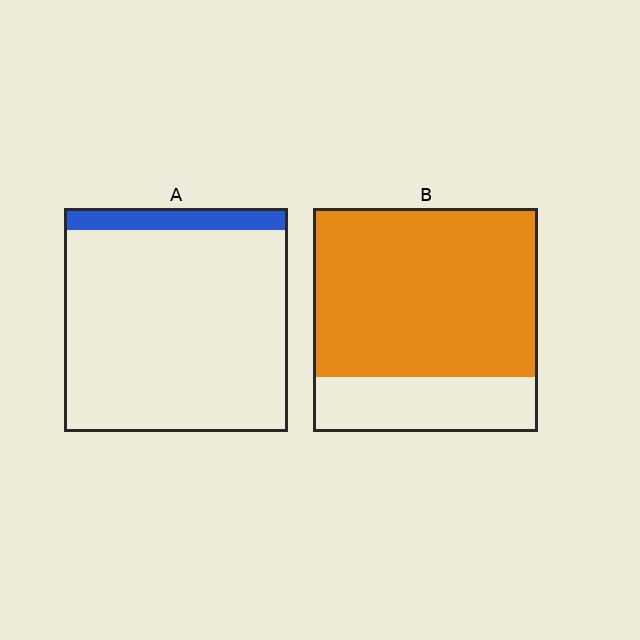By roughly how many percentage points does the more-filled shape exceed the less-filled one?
By roughly 65 percentage points (B over A).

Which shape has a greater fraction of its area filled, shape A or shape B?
Shape B.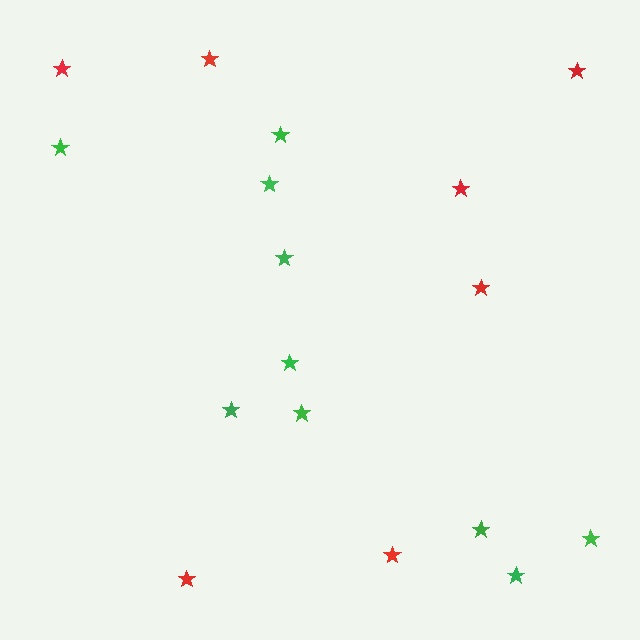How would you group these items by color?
There are 2 groups: one group of red stars (7) and one group of green stars (10).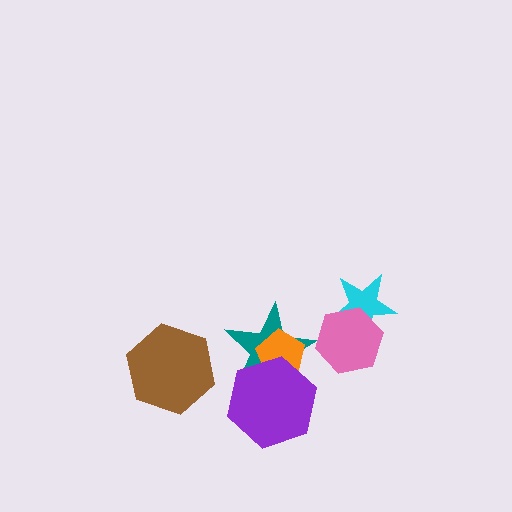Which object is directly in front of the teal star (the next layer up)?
The orange pentagon is directly in front of the teal star.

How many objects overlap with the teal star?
2 objects overlap with the teal star.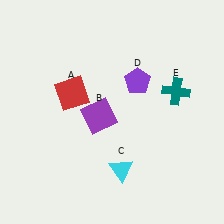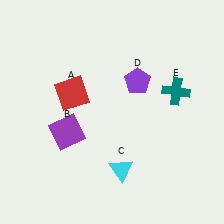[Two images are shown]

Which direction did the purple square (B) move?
The purple square (B) moved left.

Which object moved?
The purple square (B) moved left.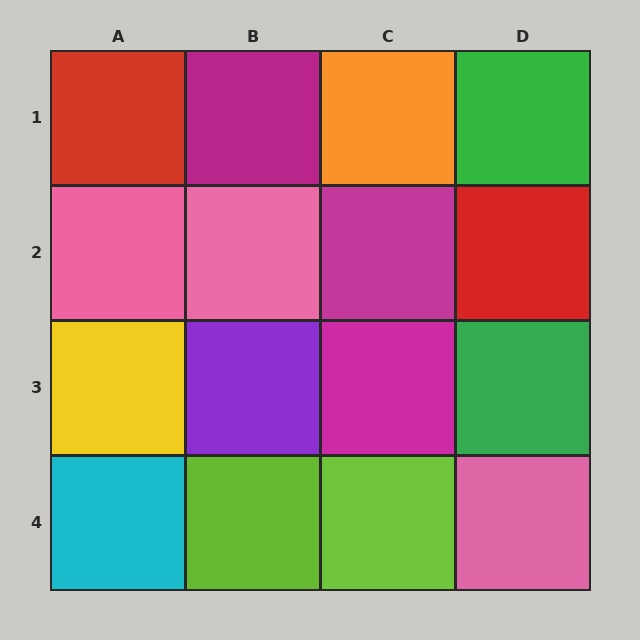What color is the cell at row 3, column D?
Green.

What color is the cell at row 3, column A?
Yellow.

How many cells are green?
2 cells are green.